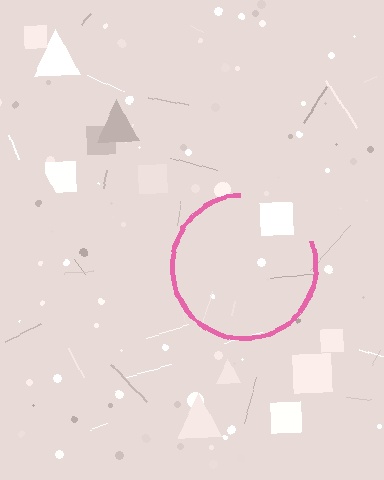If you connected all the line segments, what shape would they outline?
They would outline a circle.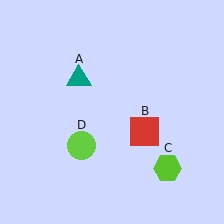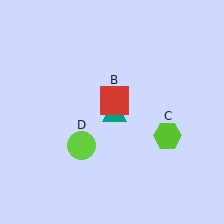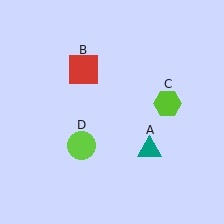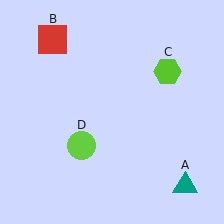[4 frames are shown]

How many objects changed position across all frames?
3 objects changed position: teal triangle (object A), red square (object B), lime hexagon (object C).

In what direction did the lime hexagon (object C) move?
The lime hexagon (object C) moved up.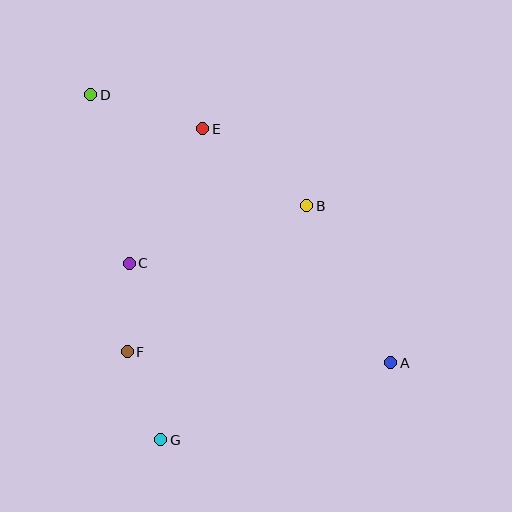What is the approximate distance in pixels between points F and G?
The distance between F and G is approximately 94 pixels.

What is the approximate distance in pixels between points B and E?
The distance between B and E is approximately 129 pixels.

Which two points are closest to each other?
Points C and F are closest to each other.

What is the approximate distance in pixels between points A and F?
The distance between A and F is approximately 264 pixels.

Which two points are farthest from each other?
Points A and D are farthest from each other.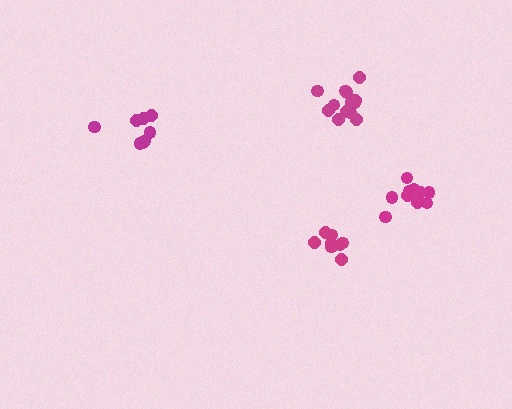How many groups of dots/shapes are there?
There are 4 groups.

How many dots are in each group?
Group 1: 8 dots, Group 2: 9 dots, Group 3: 13 dots, Group 4: 12 dots (42 total).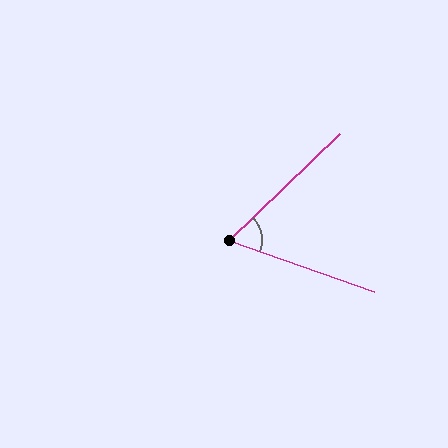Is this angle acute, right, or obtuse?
It is acute.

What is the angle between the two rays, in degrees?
Approximately 63 degrees.